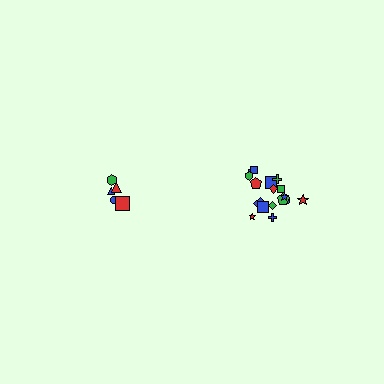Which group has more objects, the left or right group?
The right group.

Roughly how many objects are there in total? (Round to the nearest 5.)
Roughly 25 objects in total.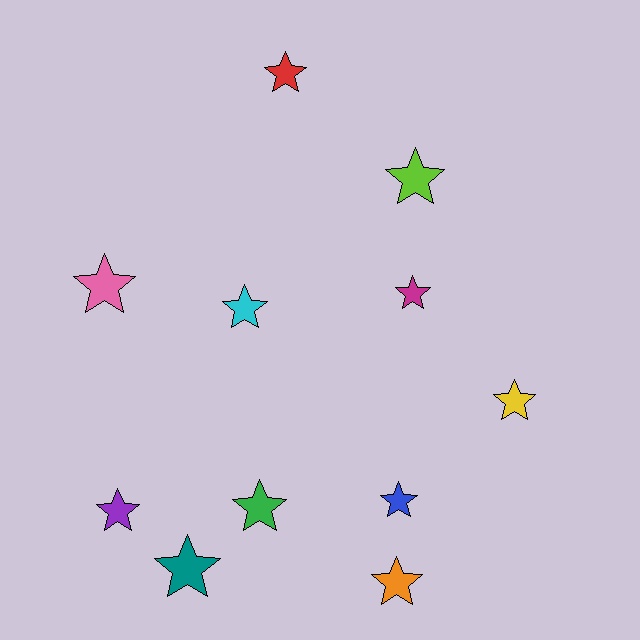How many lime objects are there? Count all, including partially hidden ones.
There is 1 lime object.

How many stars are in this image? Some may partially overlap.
There are 11 stars.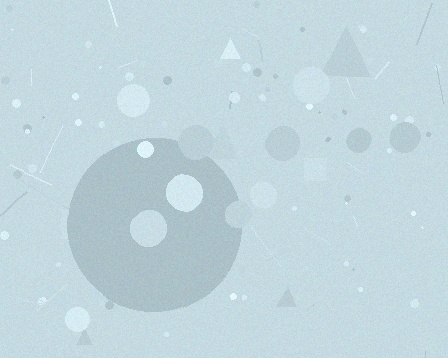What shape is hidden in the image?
A circle is hidden in the image.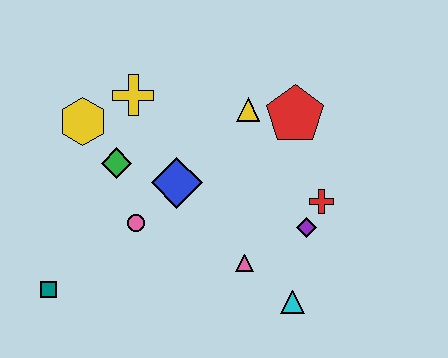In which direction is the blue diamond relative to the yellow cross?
The blue diamond is below the yellow cross.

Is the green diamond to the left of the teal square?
No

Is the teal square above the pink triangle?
No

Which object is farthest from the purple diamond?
The teal square is farthest from the purple diamond.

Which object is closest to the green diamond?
The yellow hexagon is closest to the green diamond.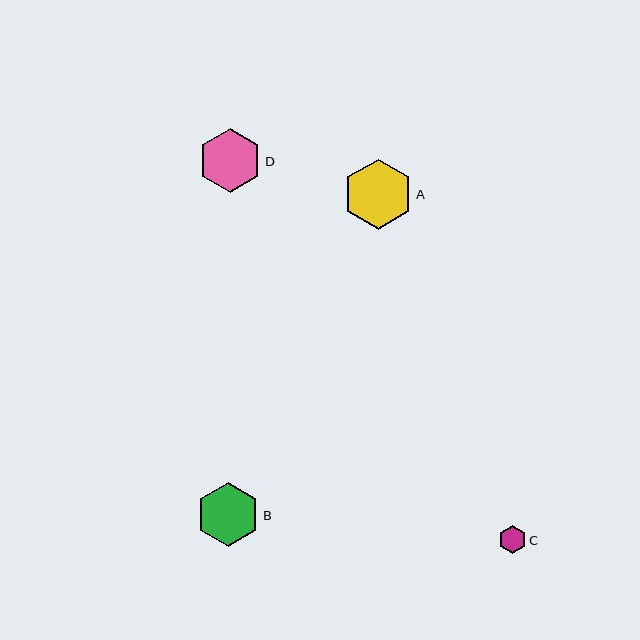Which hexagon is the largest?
Hexagon A is the largest with a size of approximately 70 pixels.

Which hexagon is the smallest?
Hexagon C is the smallest with a size of approximately 27 pixels.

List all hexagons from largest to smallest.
From largest to smallest: A, D, B, C.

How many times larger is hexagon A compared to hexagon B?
Hexagon A is approximately 1.1 times the size of hexagon B.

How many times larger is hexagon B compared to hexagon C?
Hexagon B is approximately 2.3 times the size of hexagon C.